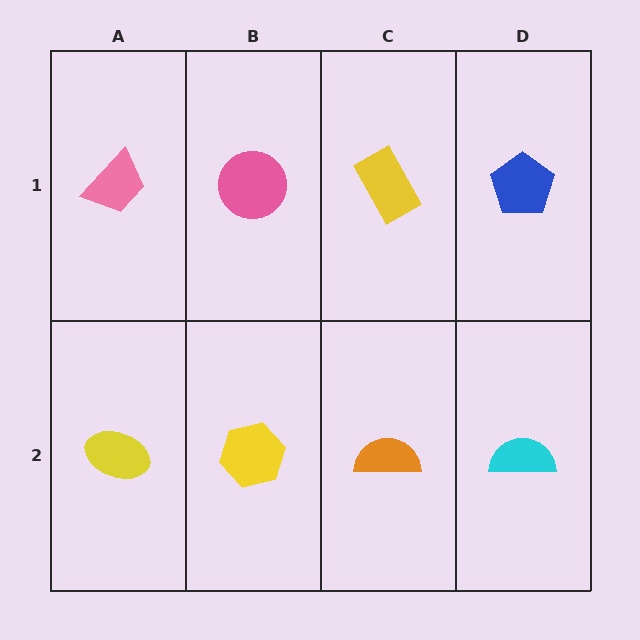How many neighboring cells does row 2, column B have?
3.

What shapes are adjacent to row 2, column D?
A blue pentagon (row 1, column D), an orange semicircle (row 2, column C).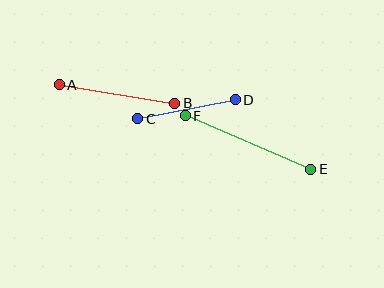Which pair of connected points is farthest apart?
Points E and F are farthest apart.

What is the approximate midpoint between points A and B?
The midpoint is at approximately (117, 94) pixels.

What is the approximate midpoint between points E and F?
The midpoint is at approximately (248, 143) pixels.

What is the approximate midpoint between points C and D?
The midpoint is at approximately (186, 109) pixels.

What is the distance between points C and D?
The distance is approximately 100 pixels.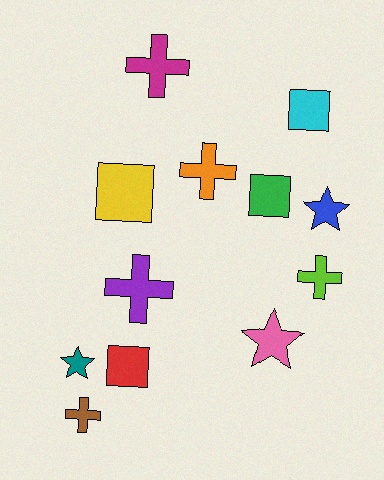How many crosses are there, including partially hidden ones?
There are 5 crosses.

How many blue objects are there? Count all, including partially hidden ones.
There is 1 blue object.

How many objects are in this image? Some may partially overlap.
There are 12 objects.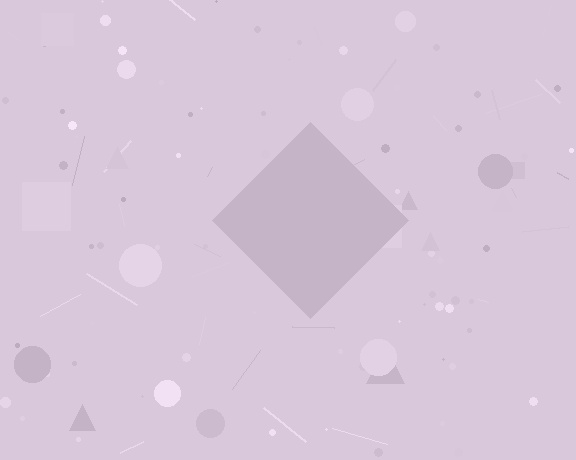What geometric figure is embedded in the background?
A diamond is embedded in the background.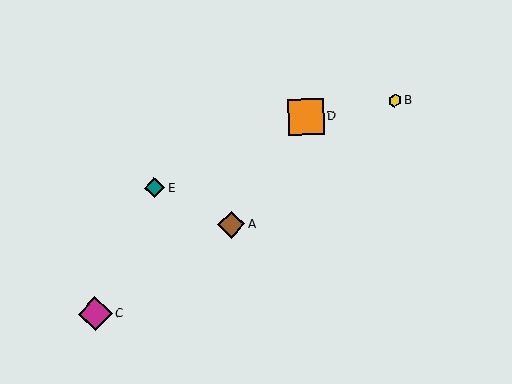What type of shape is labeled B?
Shape B is a yellow hexagon.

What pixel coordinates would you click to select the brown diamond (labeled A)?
Click at (231, 225) to select the brown diamond A.